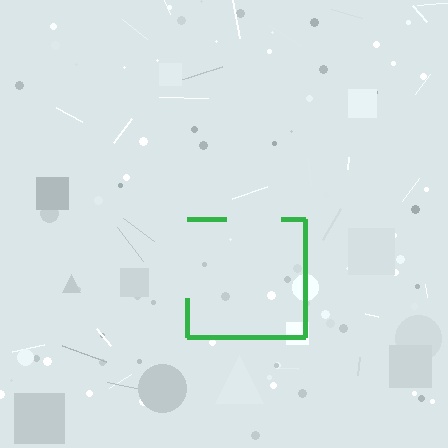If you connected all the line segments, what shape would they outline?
They would outline a square.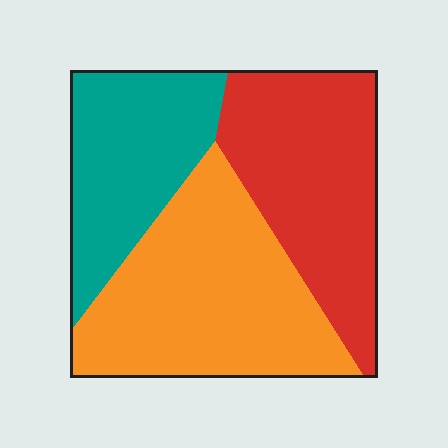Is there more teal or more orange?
Orange.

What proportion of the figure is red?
Red takes up about one third (1/3) of the figure.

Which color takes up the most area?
Orange, at roughly 40%.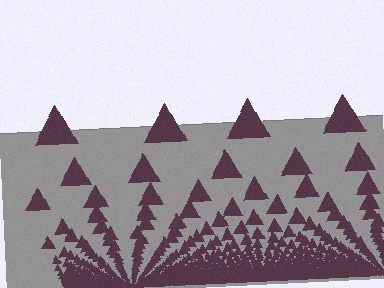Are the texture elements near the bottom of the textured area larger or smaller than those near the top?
Smaller. The gradient is inverted — elements near the bottom are smaller and denser.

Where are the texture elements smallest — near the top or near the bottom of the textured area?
Near the bottom.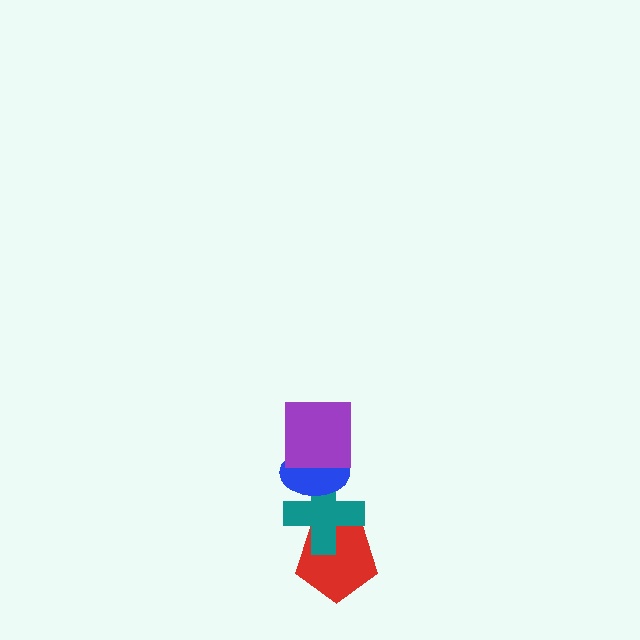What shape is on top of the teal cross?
The blue ellipse is on top of the teal cross.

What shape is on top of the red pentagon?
The teal cross is on top of the red pentagon.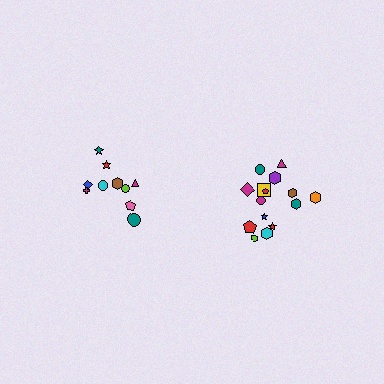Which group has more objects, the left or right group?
The right group.